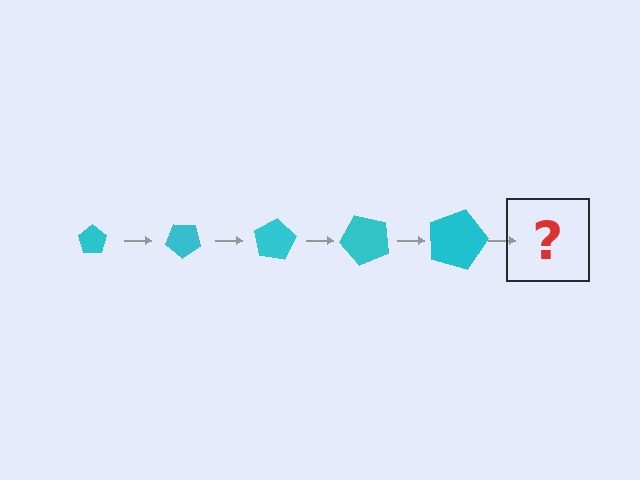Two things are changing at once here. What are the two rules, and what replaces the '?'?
The two rules are that the pentagon grows larger each step and it rotates 40 degrees each step. The '?' should be a pentagon, larger than the previous one and rotated 200 degrees from the start.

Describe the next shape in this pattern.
It should be a pentagon, larger than the previous one and rotated 200 degrees from the start.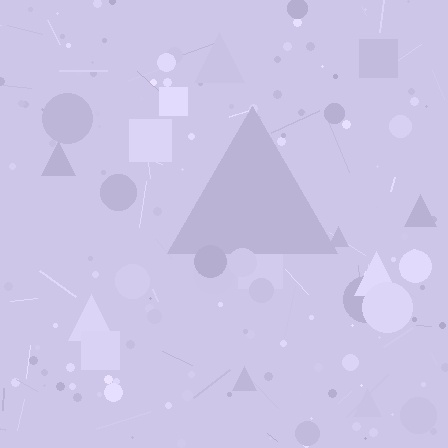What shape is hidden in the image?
A triangle is hidden in the image.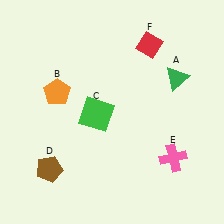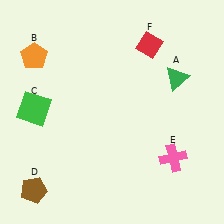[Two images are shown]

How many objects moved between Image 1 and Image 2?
3 objects moved between the two images.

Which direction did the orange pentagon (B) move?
The orange pentagon (B) moved up.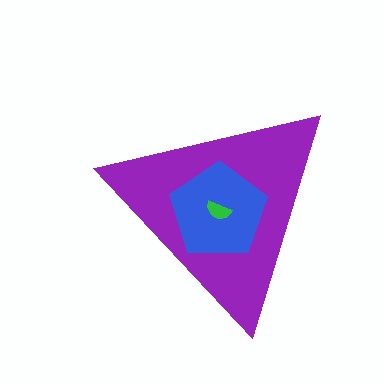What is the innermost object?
The green semicircle.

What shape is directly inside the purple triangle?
The blue pentagon.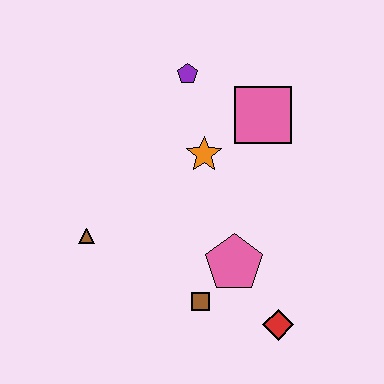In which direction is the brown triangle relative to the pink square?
The brown triangle is to the left of the pink square.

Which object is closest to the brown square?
The pink pentagon is closest to the brown square.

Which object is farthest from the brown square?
The purple pentagon is farthest from the brown square.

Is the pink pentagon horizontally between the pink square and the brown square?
Yes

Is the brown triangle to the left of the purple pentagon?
Yes